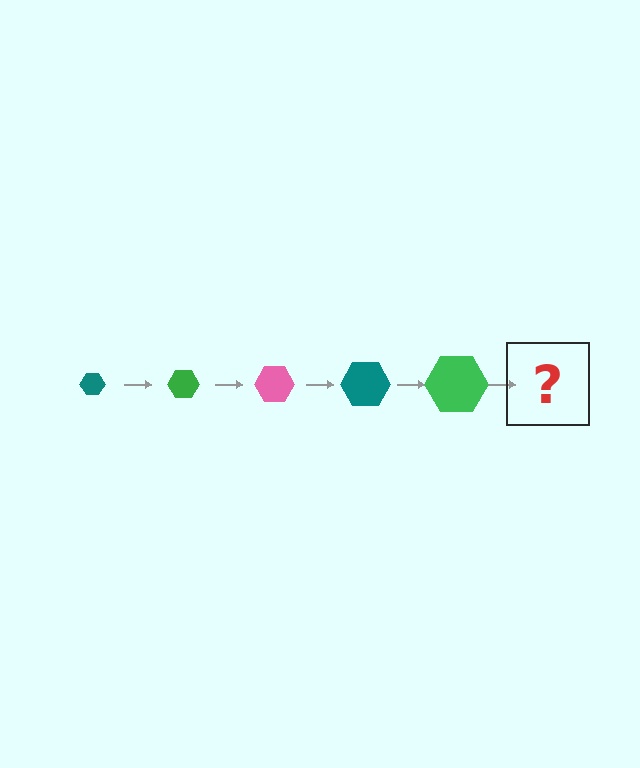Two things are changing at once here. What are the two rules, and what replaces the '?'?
The two rules are that the hexagon grows larger each step and the color cycles through teal, green, and pink. The '?' should be a pink hexagon, larger than the previous one.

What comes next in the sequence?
The next element should be a pink hexagon, larger than the previous one.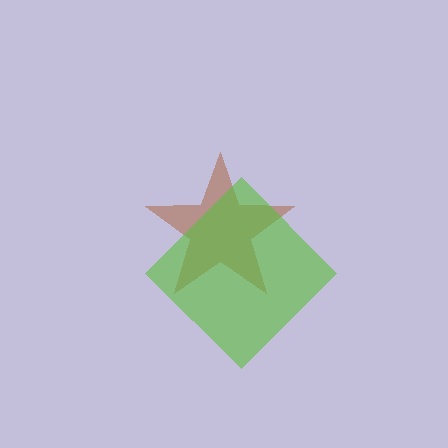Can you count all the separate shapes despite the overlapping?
Yes, there are 2 separate shapes.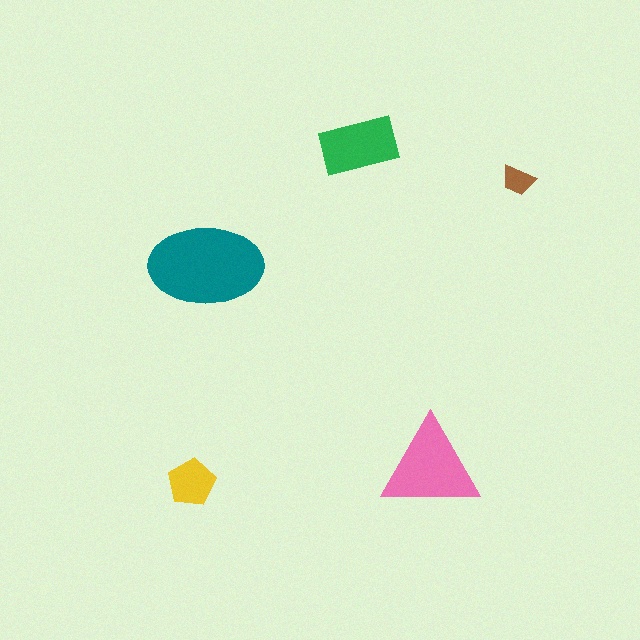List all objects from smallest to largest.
The brown trapezoid, the yellow pentagon, the green rectangle, the pink triangle, the teal ellipse.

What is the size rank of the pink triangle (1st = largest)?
2nd.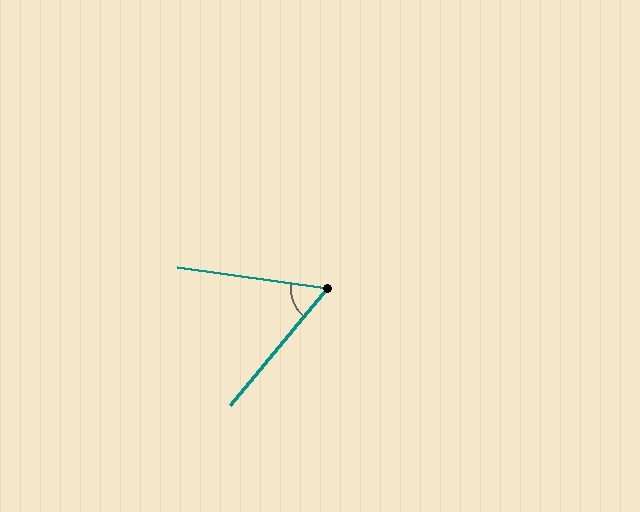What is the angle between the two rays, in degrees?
Approximately 58 degrees.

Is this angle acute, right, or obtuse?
It is acute.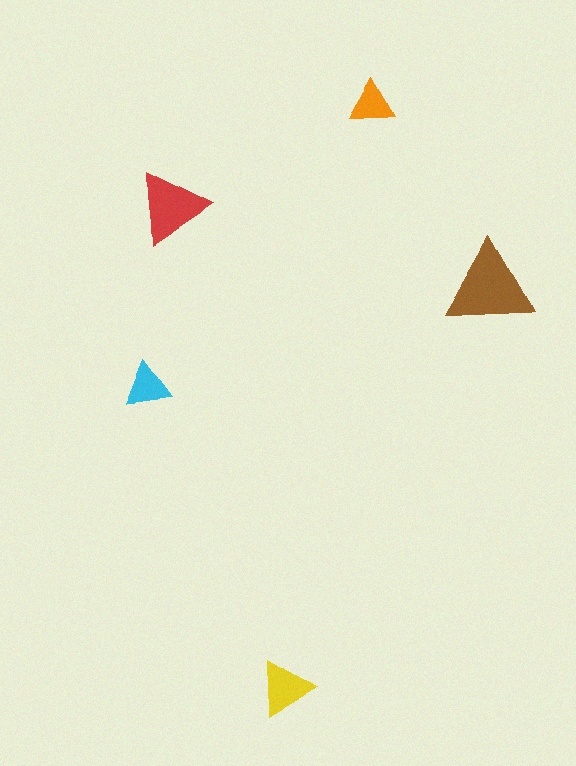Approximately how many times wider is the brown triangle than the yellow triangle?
About 1.5 times wider.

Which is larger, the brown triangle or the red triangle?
The brown one.